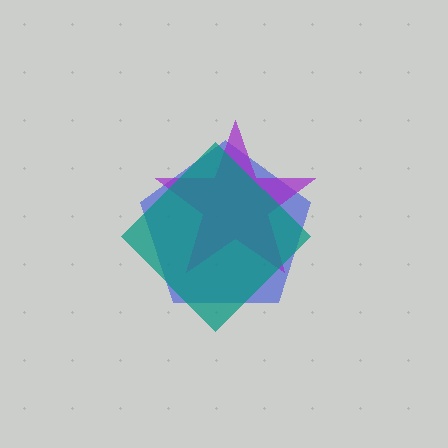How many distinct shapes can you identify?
There are 3 distinct shapes: a blue pentagon, a purple star, a teal diamond.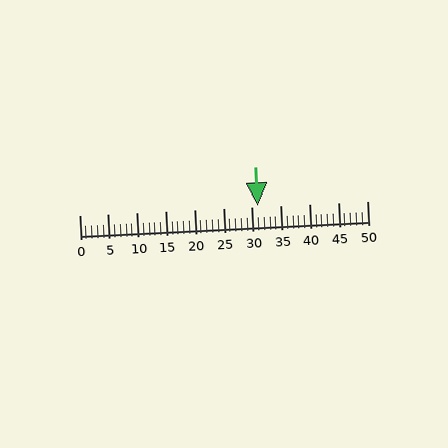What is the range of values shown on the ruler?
The ruler shows values from 0 to 50.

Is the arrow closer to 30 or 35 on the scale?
The arrow is closer to 30.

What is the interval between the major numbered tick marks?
The major tick marks are spaced 5 units apart.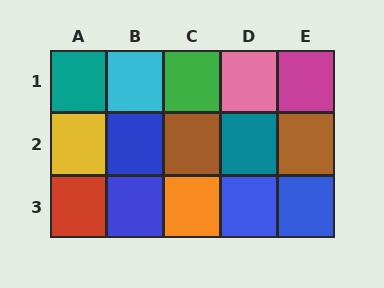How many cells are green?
1 cell is green.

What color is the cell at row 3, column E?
Blue.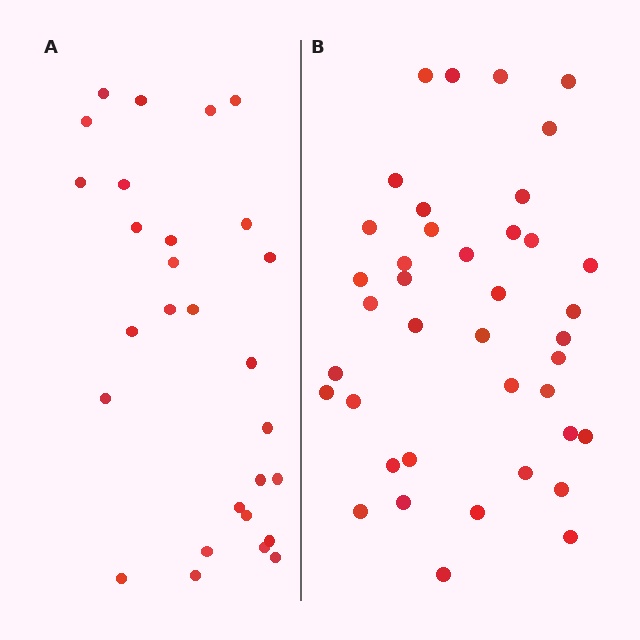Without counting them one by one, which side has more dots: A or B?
Region B (the right region) has more dots.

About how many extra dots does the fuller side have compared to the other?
Region B has roughly 12 or so more dots than region A.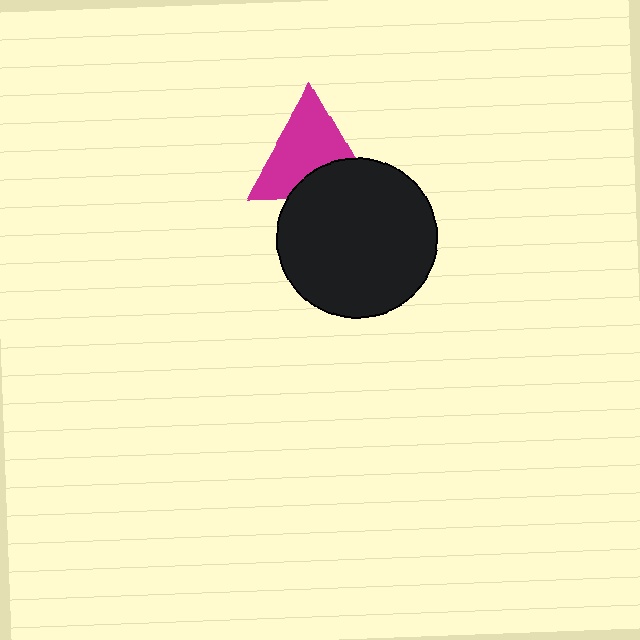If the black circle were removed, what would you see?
You would see the complete magenta triangle.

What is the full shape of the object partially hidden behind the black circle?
The partially hidden object is a magenta triangle.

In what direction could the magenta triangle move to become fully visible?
The magenta triangle could move up. That would shift it out from behind the black circle entirely.